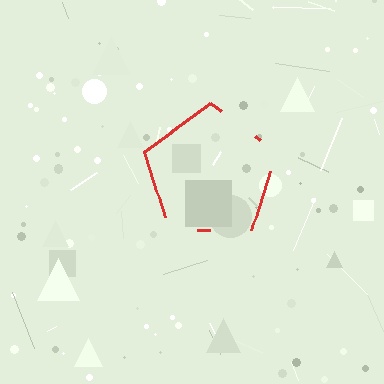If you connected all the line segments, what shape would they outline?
They would outline a pentagon.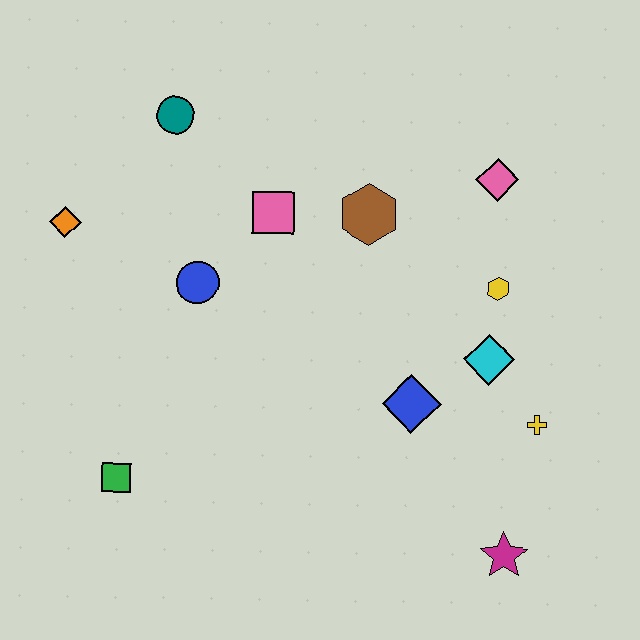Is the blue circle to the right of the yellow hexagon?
No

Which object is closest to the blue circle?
The pink square is closest to the blue circle.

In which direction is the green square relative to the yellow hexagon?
The green square is to the left of the yellow hexagon.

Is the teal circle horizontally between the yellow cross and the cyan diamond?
No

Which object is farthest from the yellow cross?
The orange diamond is farthest from the yellow cross.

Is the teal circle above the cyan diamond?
Yes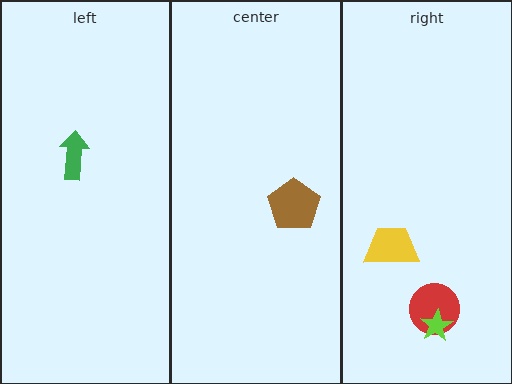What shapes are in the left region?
The green arrow.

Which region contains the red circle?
The right region.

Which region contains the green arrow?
The left region.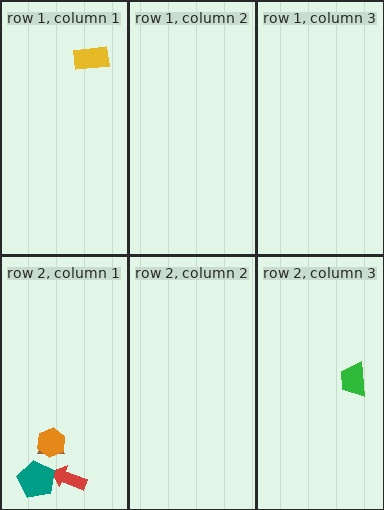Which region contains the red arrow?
The row 2, column 1 region.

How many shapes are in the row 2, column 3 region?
1.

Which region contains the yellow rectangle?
The row 1, column 1 region.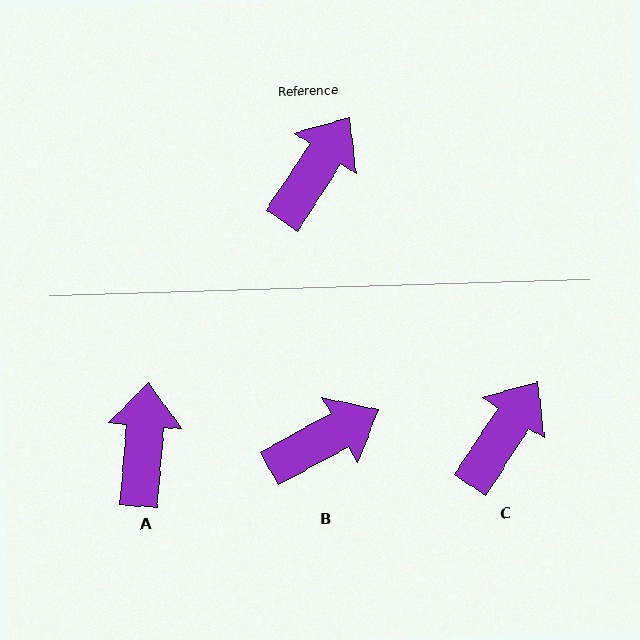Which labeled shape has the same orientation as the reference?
C.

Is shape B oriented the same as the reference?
No, it is off by about 28 degrees.